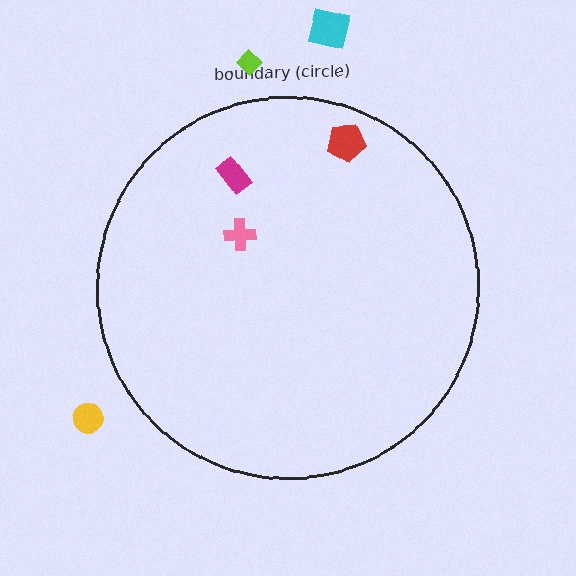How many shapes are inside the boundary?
3 inside, 3 outside.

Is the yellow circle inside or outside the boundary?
Outside.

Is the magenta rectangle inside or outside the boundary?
Inside.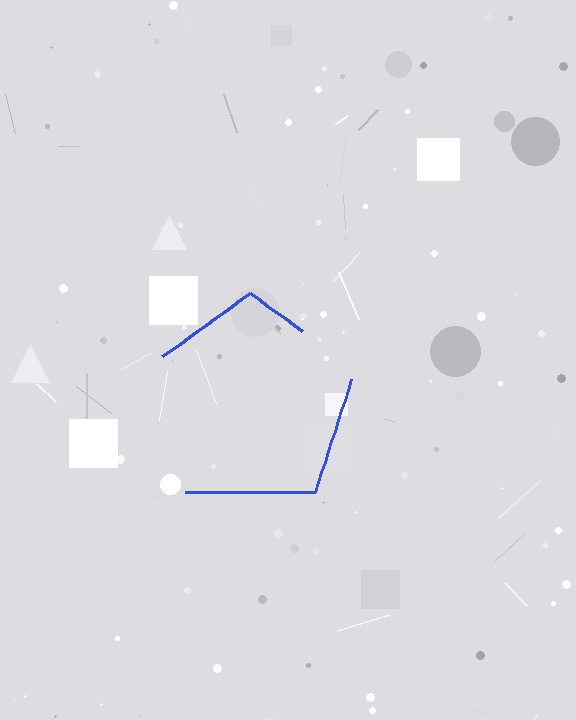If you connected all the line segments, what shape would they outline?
They would outline a pentagon.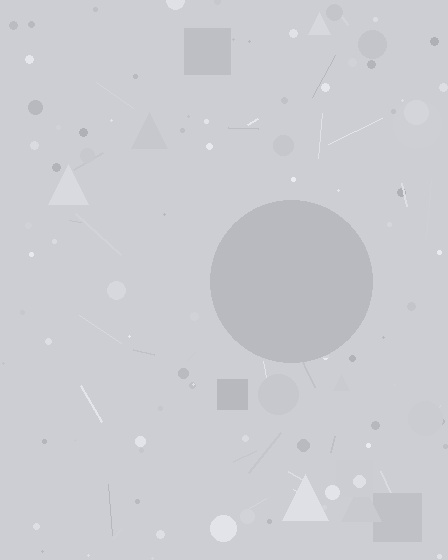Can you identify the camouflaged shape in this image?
The camouflaged shape is a circle.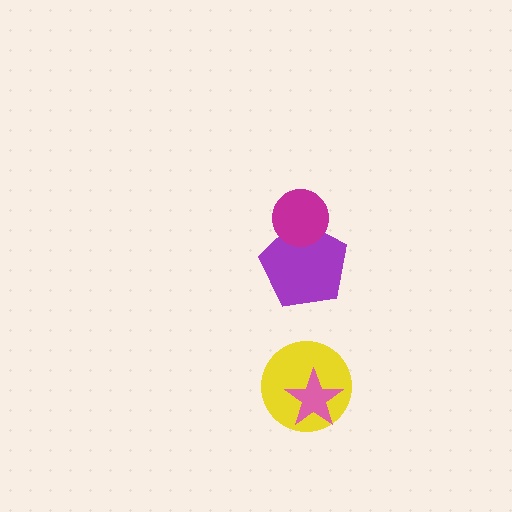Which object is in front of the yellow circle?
The pink star is in front of the yellow circle.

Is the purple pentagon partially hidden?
Yes, it is partially covered by another shape.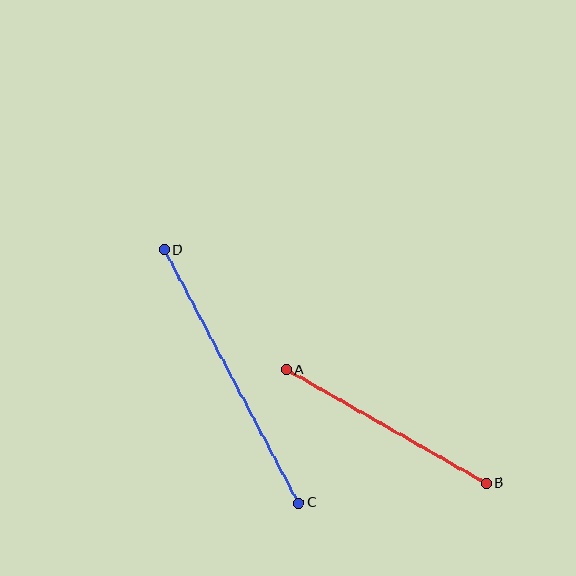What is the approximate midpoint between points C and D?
The midpoint is at approximately (231, 377) pixels.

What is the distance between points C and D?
The distance is approximately 286 pixels.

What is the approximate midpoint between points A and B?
The midpoint is at approximately (387, 426) pixels.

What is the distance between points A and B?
The distance is approximately 230 pixels.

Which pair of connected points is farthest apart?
Points C and D are farthest apart.